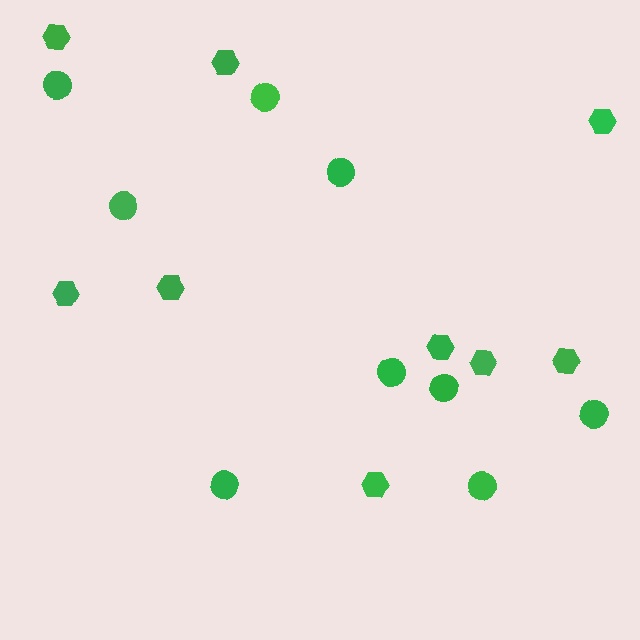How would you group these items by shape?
There are 2 groups: one group of hexagons (9) and one group of circles (9).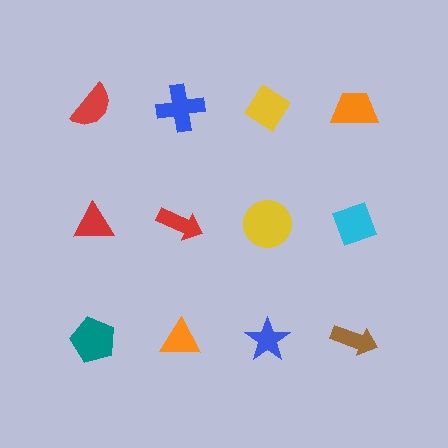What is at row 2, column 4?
A cyan diamond.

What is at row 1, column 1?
A red semicircle.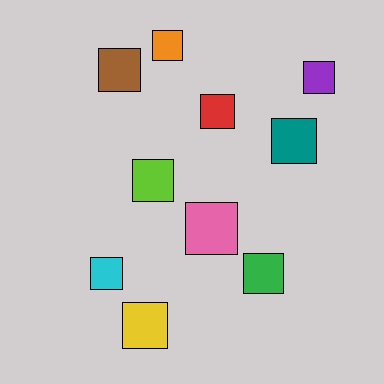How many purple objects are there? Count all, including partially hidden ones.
There is 1 purple object.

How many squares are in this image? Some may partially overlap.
There are 10 squares.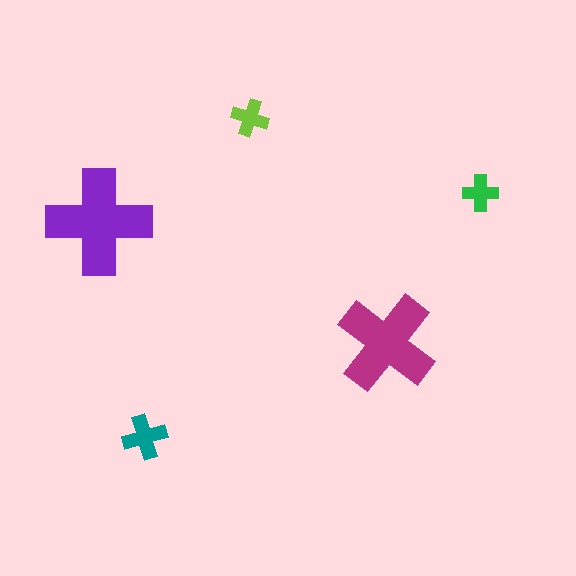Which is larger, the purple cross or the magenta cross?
The purple one.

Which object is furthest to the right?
The green cross is rightmost.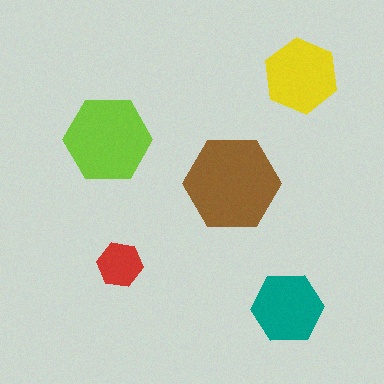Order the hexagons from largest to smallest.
the brown one, the lime one, the yellow one, the teal one, the red one.